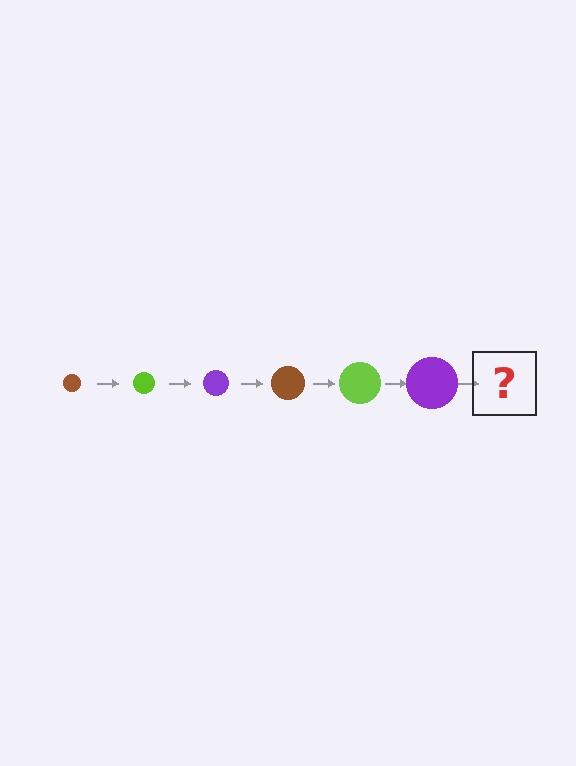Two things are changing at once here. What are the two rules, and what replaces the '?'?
The two rules are that the circle grows larger each step and the color cycles through brown, lime, and purple. The '?' should be a brown circle, larger than the previous one.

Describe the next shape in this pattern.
It should be a brown circle, larger than the previous one.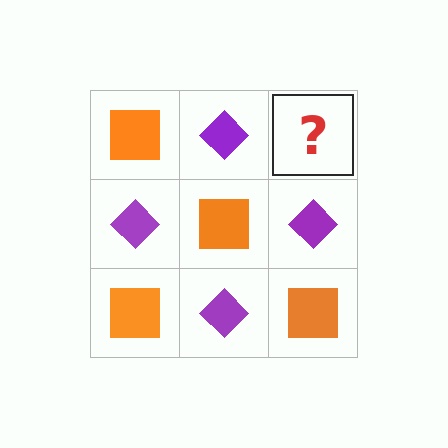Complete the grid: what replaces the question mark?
The question mark should be replaced with an orange square.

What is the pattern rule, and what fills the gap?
The rule is that it alternates orange square and purple diamond in a checkerboard pattern. The gap should be filled with an orange square.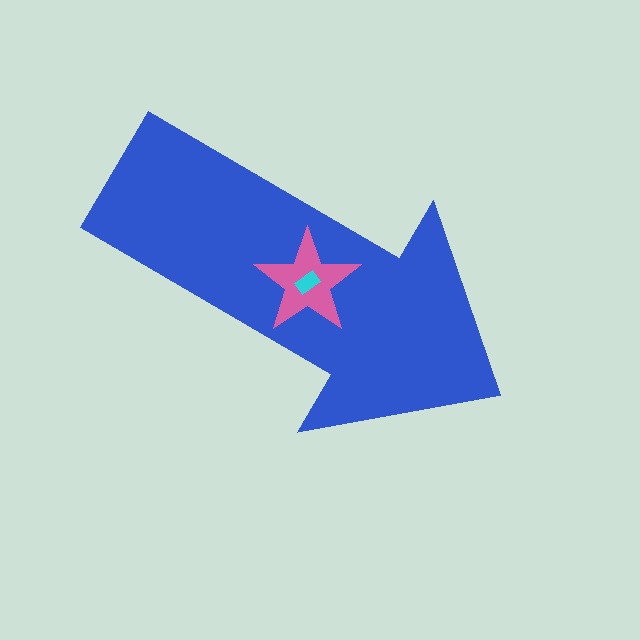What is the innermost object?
The cyan rectangle.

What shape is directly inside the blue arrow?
The pink star.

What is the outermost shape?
The blue arrow.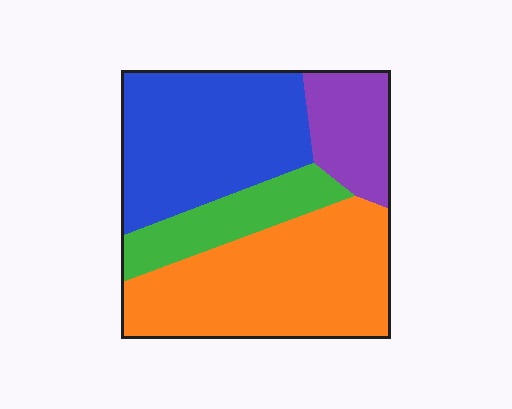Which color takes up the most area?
Orange, at roughly 40%.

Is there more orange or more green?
Orange.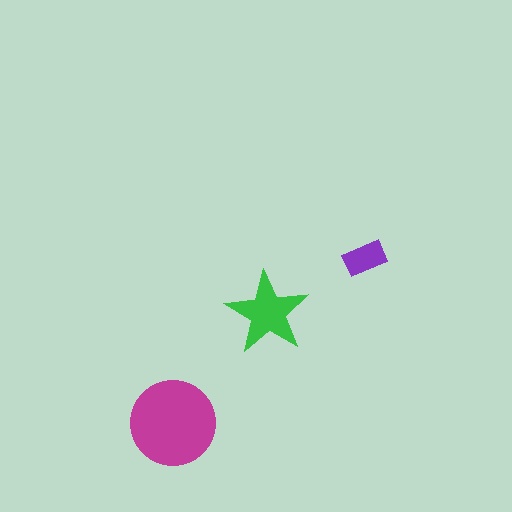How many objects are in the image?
There are 3 objects in the image.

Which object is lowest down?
The magenta circle is bottommost.